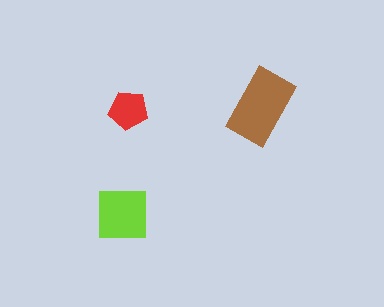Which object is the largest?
The brown rectangle.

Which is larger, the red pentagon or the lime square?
The lime square.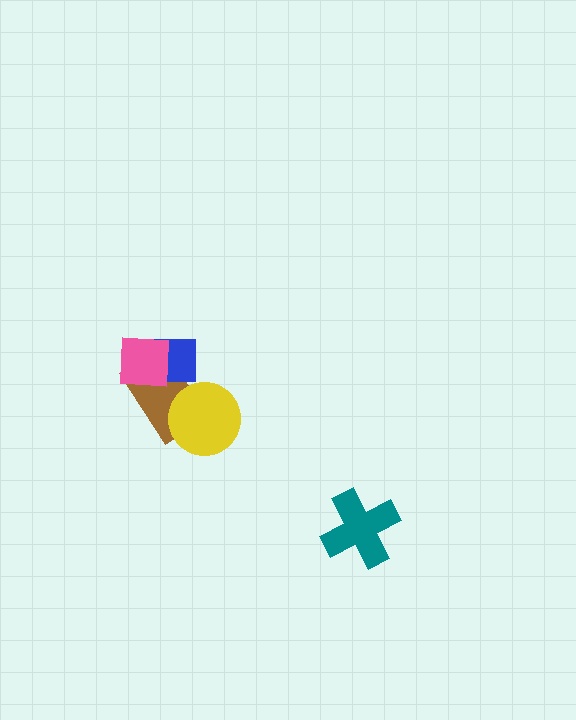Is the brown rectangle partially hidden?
Yes, it is partially covered by another shape.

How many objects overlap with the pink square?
2 objects overlap with the pink square.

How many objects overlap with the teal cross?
0 objects overlap with the teal cross.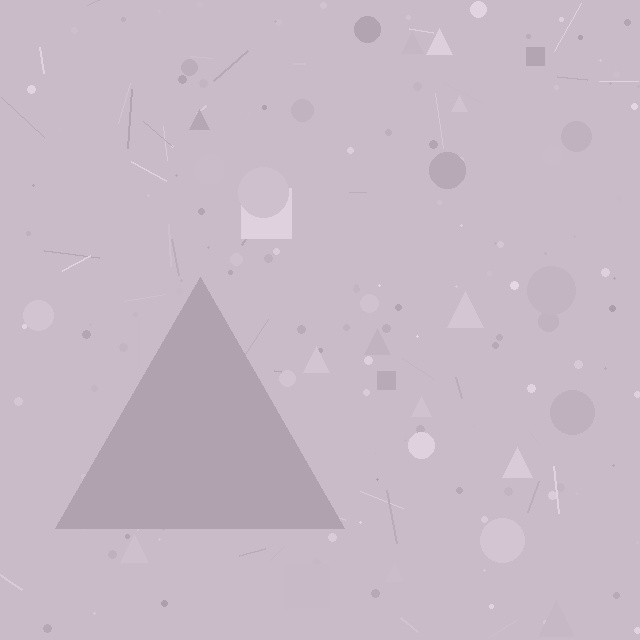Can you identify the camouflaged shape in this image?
The camouflaged shape is a triangle.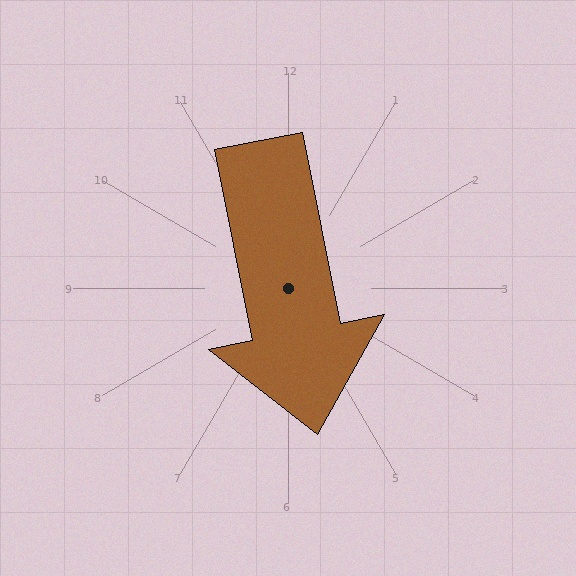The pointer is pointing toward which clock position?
Roughly 6 o'clock.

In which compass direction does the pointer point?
South.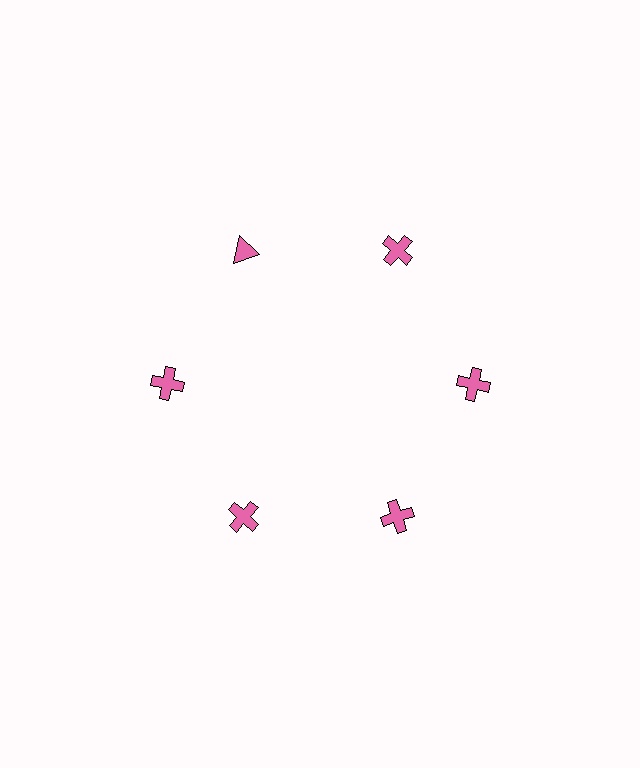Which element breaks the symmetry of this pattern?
The pink triangle at roughly the 11 o'clock position breaks the symmetry. All other shapes are pink crosses.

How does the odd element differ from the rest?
It has a different shape: triangle instead of cross.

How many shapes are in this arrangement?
There are 6 shapes arranged in a ring pattern.